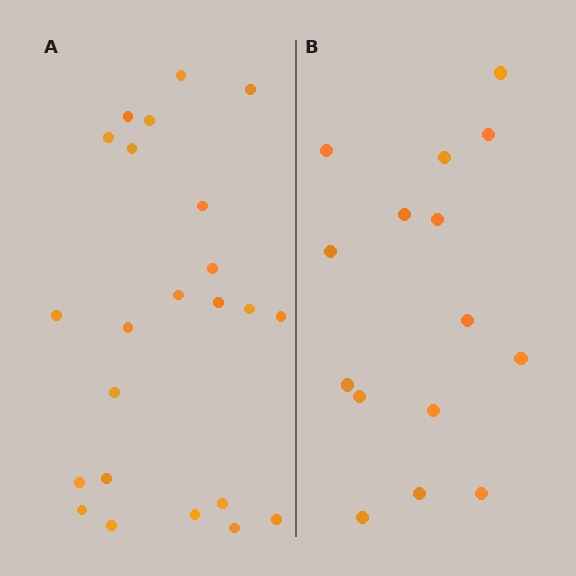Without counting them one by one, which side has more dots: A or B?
Region A (the left region) has more dots.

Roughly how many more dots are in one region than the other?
Region A has roughly 8 or so more dots than region B.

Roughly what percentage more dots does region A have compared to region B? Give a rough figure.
About 55% more.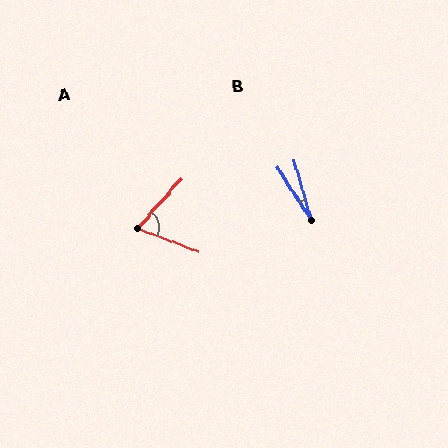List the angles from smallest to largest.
B (17°), A (70°).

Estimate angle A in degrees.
Approximately 70 degrees.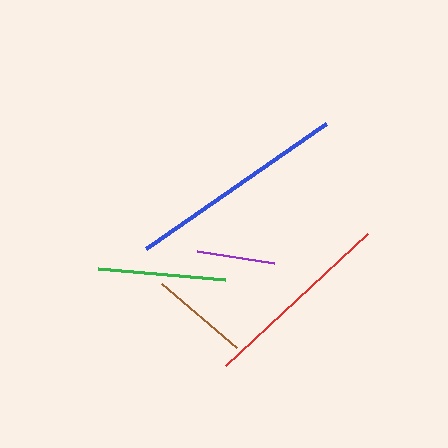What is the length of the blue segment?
The blue segment is approximately 220 pixels long.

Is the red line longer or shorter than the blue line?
The blue line is longer than the red line.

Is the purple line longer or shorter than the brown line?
The brown line is longer than the purple line.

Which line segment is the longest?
The blue line is the longest at approximately 220 pixels.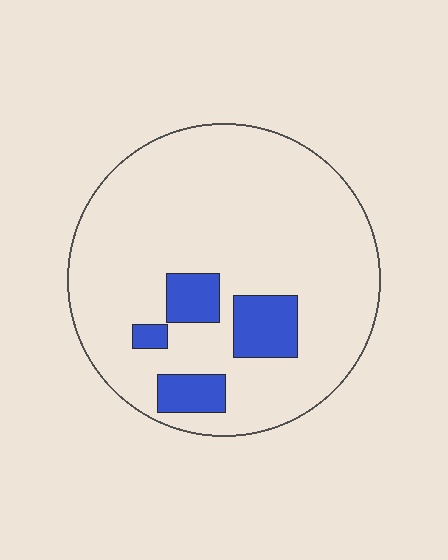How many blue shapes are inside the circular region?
4.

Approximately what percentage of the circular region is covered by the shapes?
Approximately 15%.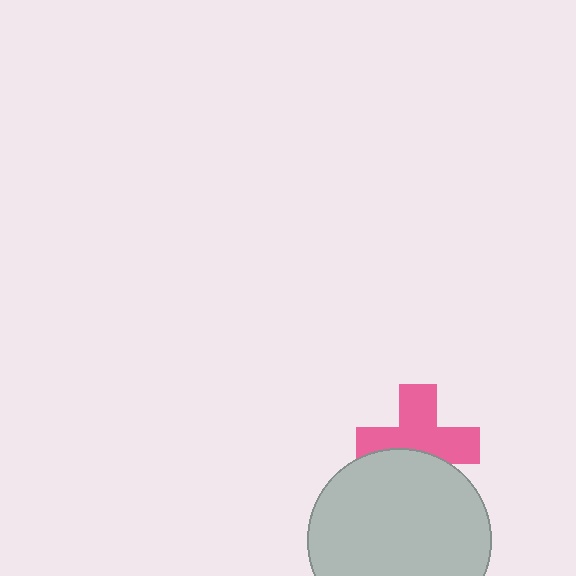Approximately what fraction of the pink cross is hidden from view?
Roughly 35% of the pink cross is hidden behind the light gray circle.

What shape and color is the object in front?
The object in front is a light gray circle.